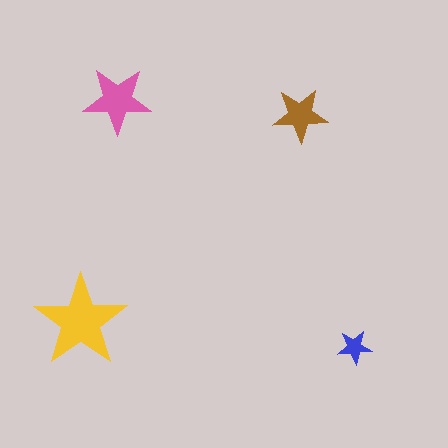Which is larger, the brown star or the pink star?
The pink one.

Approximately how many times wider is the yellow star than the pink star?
About 1.5 times wider.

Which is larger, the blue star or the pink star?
The pink one.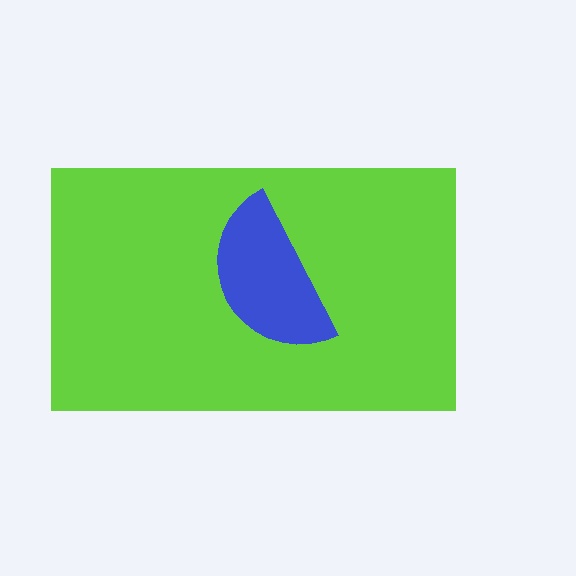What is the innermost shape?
The blue semicircle.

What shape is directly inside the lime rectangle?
The blue semicircle.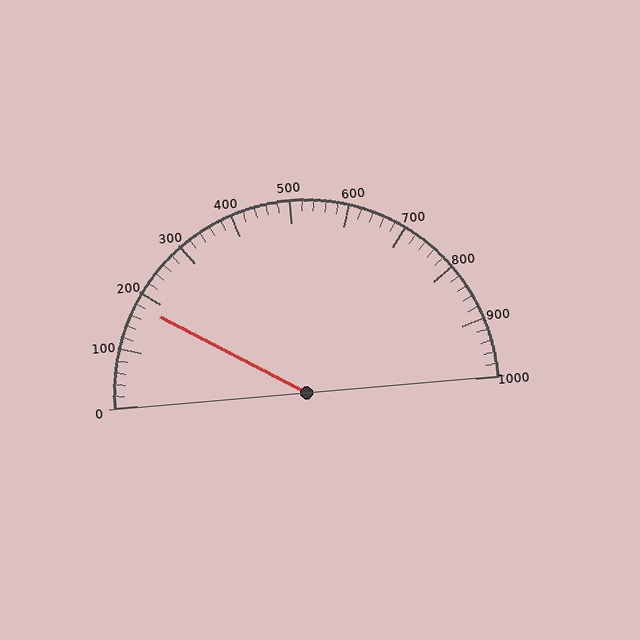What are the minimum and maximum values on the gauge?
The gauge ranges from 0 to 1000.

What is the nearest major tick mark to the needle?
The nearest major tick mark is 200.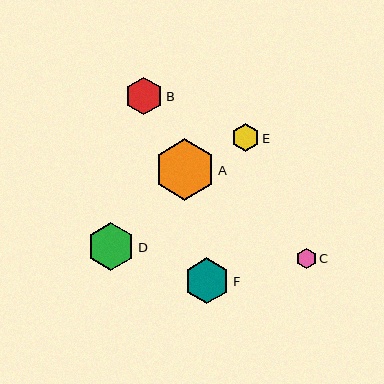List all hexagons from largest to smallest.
From largest to smallest: A, D, F, B, E, C.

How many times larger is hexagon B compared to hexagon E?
Hexagon B is approximately 1.4 times the size of hexagon E.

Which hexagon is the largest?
Hexagon A is the largest with a size of approximately 61 pixels.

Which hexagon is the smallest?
Hexagon C is the smallest with a size of approximately 20 pixels.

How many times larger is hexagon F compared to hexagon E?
Hexagon F is approximately 1.7 times the size of hexagon E.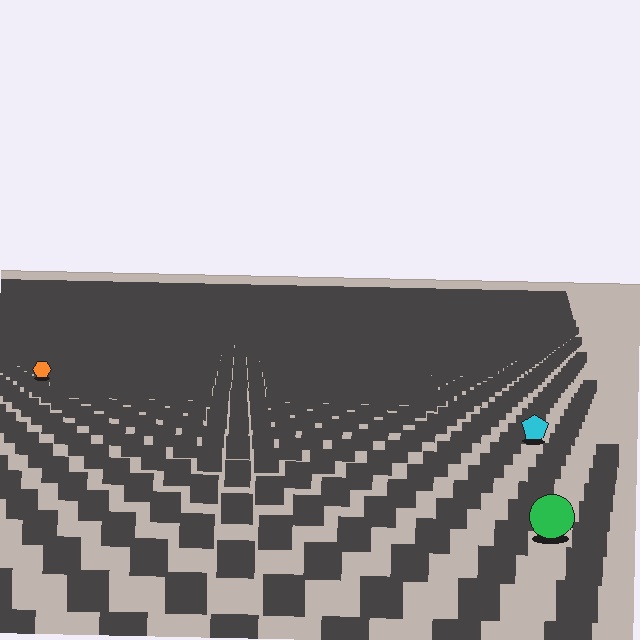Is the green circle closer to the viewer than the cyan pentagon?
Yes. The green circle is closer — you can tell from the texture gradient: the ground texture is coarser near it.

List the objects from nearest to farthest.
From nearest to farthest: the green circle, the cyan pentagon, the orange hexagon.